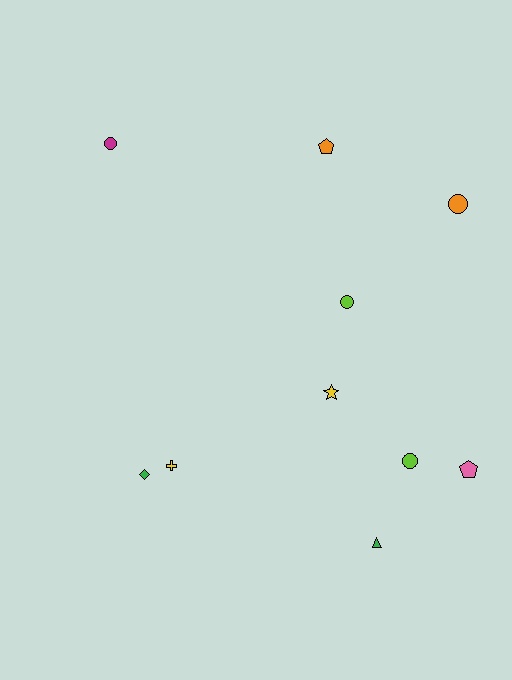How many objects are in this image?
There are 10 objects.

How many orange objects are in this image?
There are 2 orange objects.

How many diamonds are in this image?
There is 1 diamond.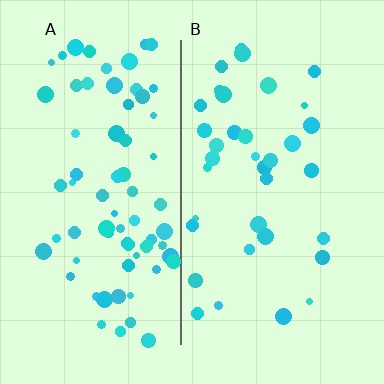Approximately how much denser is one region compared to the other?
Approximately 1.9× — region A over region B.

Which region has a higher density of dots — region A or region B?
A (the left).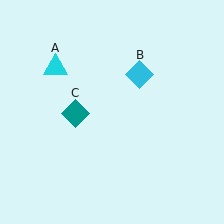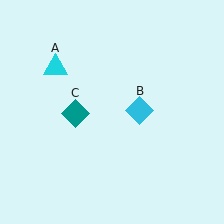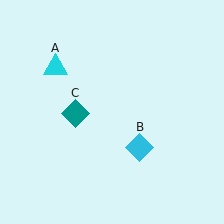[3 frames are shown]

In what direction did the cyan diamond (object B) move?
The cyan diamond (object B) moved down.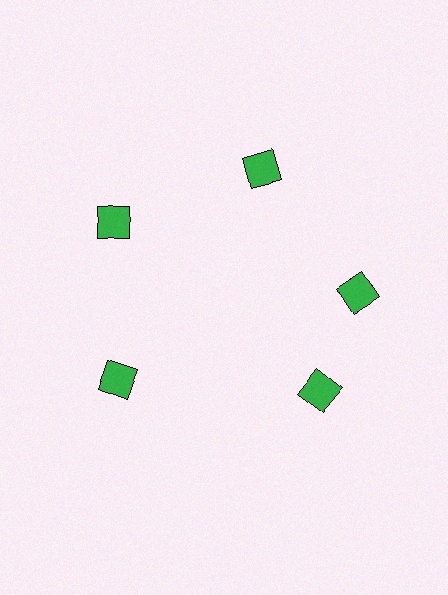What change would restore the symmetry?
The symmetry would be restored by rotating it back into even spacing with its neighbors so that all 5 diamonds sit at equal angles and equal distance from the center.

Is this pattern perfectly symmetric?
No. The 5 green diamonds are arranged in a ring, but one element near the 5 o'clock position is rotated out of alignment along the ring, breaking the 5-fold rotational symmetry.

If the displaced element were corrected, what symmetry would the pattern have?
It would have 5-fold rotational symmetry — the pattern would map onto itself every 72 degrees.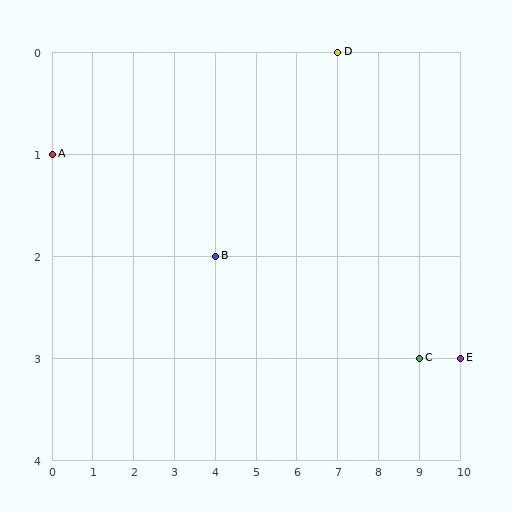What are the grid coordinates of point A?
Point A is at grid coordinates (0, 1).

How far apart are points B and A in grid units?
Points B and A are 4 columns and 1 row apart (about 4.1 grid units diagonally).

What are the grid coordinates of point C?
Point C is at grid coordinates (9, 3).